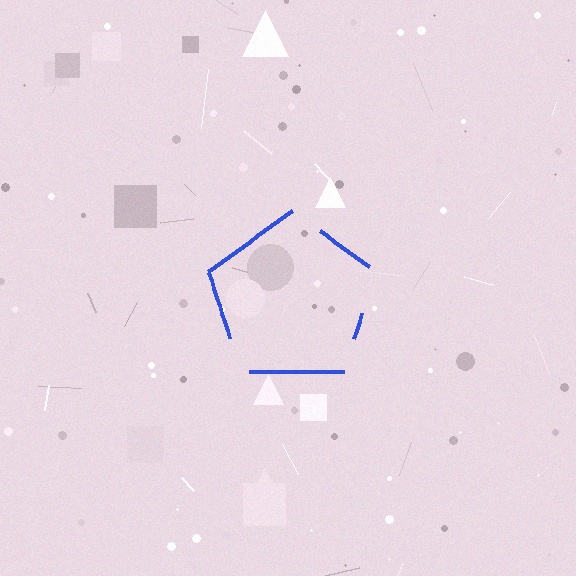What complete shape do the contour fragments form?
The contour fragments form a pentagon.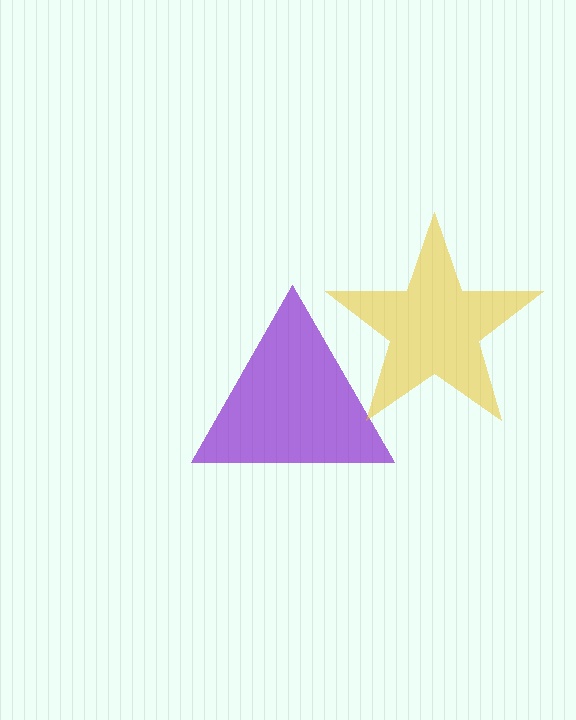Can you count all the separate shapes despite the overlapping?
Yes, there are 2 separate shapes.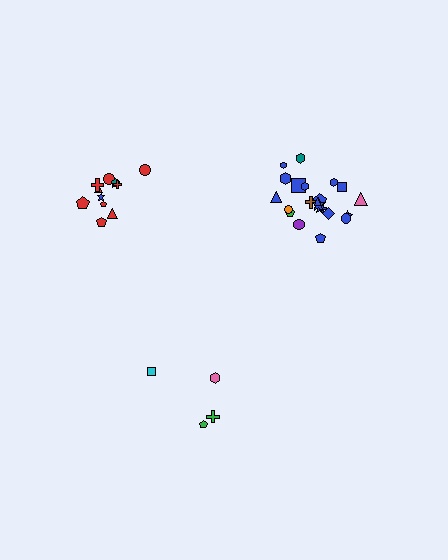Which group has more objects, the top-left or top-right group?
The top-right group.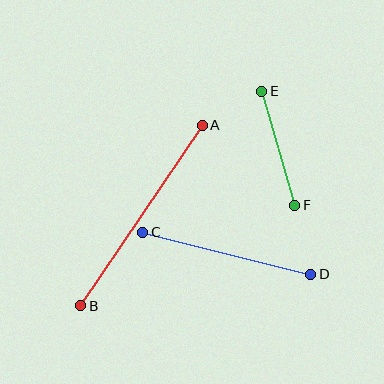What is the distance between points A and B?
The distance is approximately 218 pixels.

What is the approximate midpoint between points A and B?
The midpoint is at approximately (141, 216) pixels.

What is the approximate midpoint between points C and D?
The midpoint is at approximately (227, 253) pixels.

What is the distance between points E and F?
The distance is approximately 119 pixels.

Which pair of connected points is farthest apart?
Points A and B are farthest apart.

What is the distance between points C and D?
The distance is approximately 173 pixels.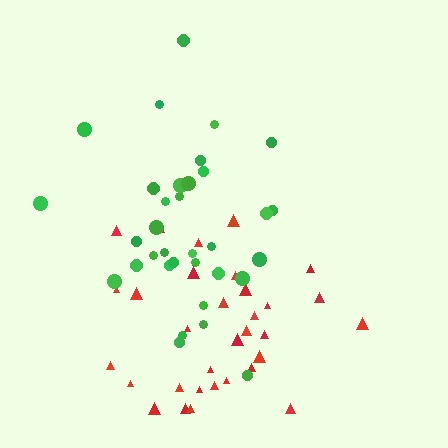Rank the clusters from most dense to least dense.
red, green.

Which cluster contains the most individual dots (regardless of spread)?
Green (34).